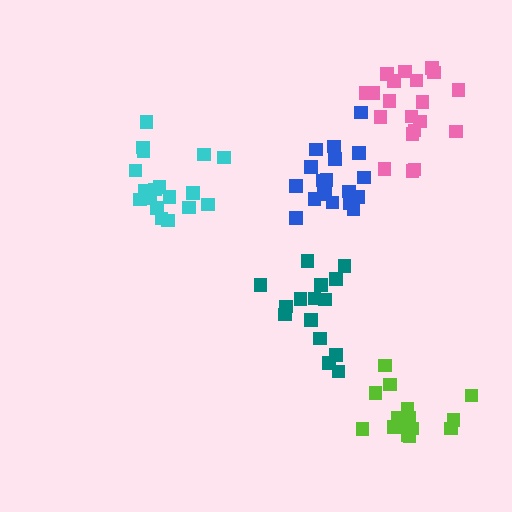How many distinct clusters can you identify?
There are 5 distinct clusters.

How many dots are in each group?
Group 1: 18 dots, Group 2: 19 dots, Group 3: 15 dots, Group 4: 20 dots, Group 5: 16 dots (88 total).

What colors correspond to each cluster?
The clusters are colored: cyan, blue, teal, pink, lime.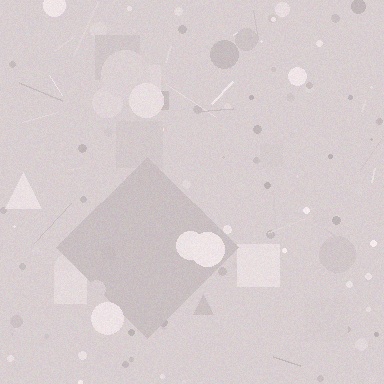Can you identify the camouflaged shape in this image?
The camouflaged shape is a diamond.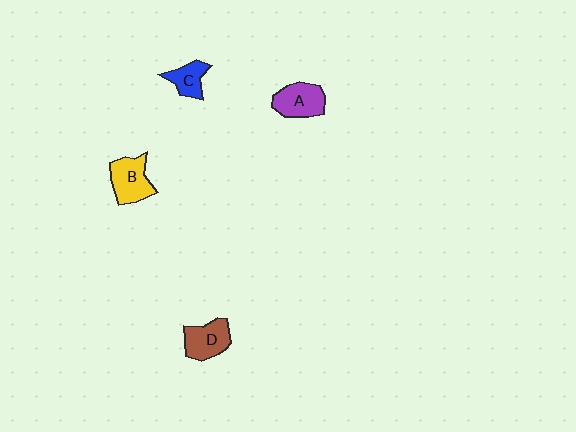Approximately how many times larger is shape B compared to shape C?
Approximately 1.6 times.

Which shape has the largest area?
Shape B (yellow).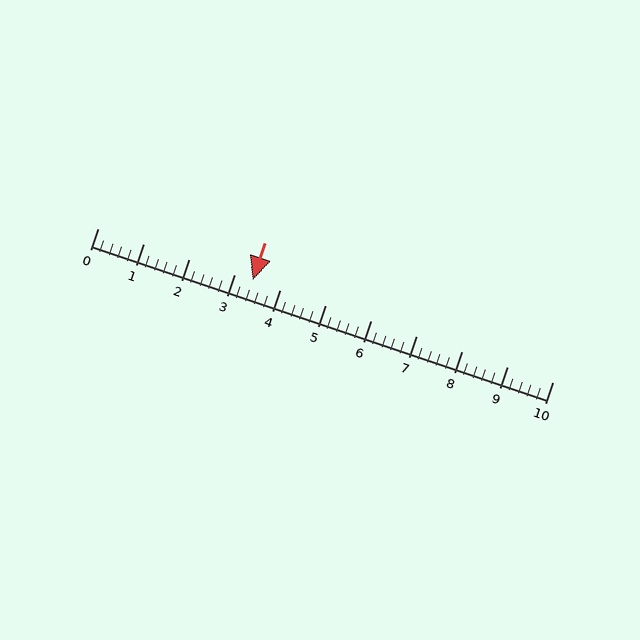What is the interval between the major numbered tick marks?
The major tick marks are spaced 1 units apart.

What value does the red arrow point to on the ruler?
The red arrow points to approximately 3.4.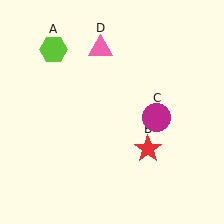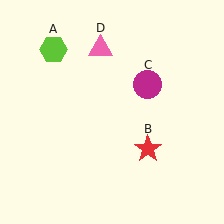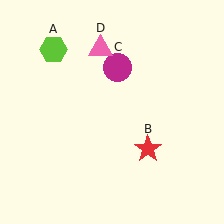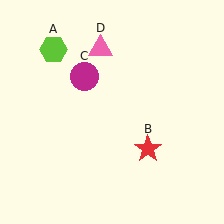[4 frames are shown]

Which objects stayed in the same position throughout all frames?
Lime hexagon (object A) and red star (object B) and pink triangle (object D) remained stationary.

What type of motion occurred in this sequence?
The magenta circle (object C) rotated counterclockwise around the center of the scene.